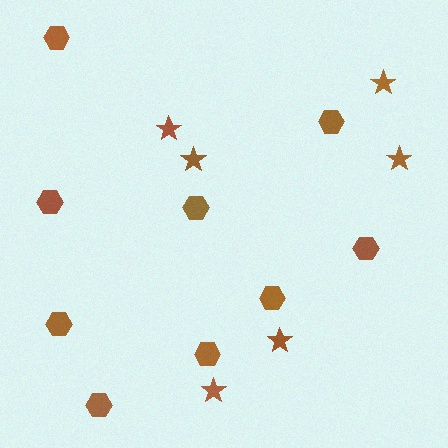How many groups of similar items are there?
There are 2 groups: one group of hexagons (9) and one group of stars (6).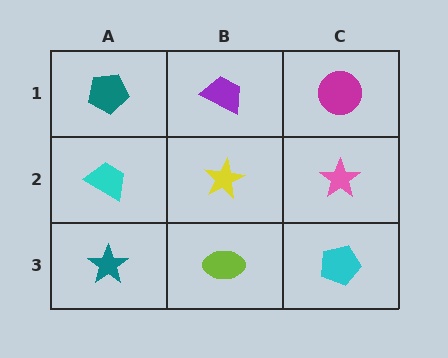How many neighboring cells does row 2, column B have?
4.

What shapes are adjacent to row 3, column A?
A cyan trapezoid (row 2, column A), a lime ellipse (row 3, column B).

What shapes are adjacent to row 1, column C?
A pink star (row 2, column C), a purple trapezoid (row 1, column B).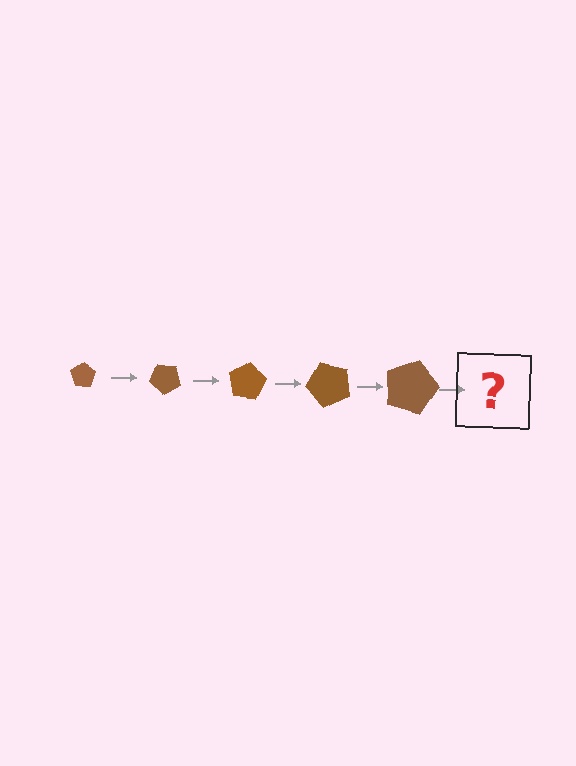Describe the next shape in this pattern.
It should be a pentagon, larger than the previous one and rotated 200 degrees from the start.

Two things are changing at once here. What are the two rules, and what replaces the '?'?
The two rules are that the pentagon grows larger each step and it rotates 40 degrees each step. The '?' should be a pentagon, larger than the previous one and rotated 200 degrees from the start.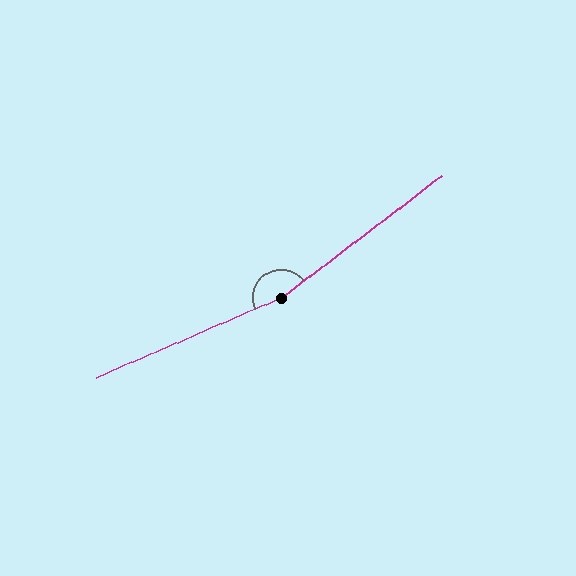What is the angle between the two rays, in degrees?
Approximately 166 degrees.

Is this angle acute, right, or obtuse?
It is obtuse.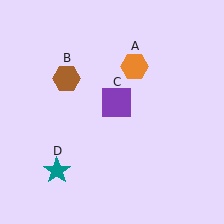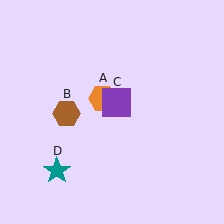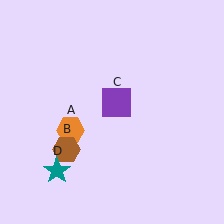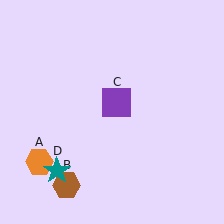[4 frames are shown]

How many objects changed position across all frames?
2 objects changed position: orange hexagon (object A), brown hexagon (object B).